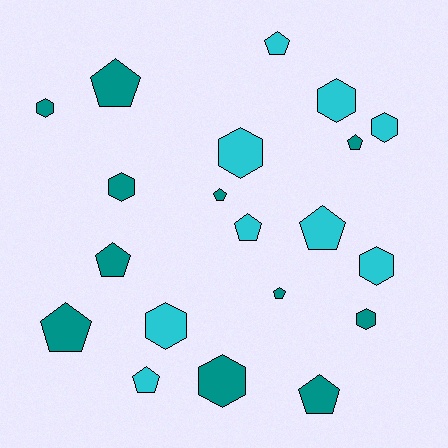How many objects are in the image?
There are 20 objects.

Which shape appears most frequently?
Pentagon, with 11 objects.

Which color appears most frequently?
Teal, with 11 objects.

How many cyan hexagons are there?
There are 5 cyan hexagons.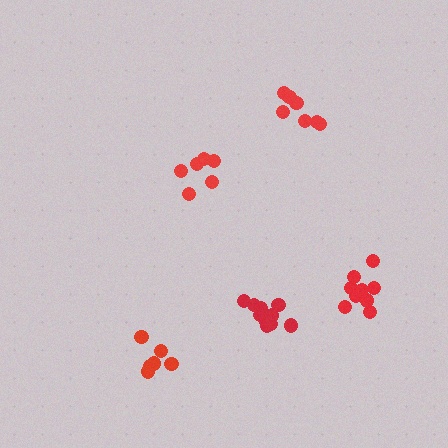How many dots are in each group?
Group 1: 6 dots, Group 2: 6 dots, Group 3: 11 dots, Group 4: 7 dots, Group 5: 11 dots (41 total).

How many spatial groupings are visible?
There are 5 spatial groupings.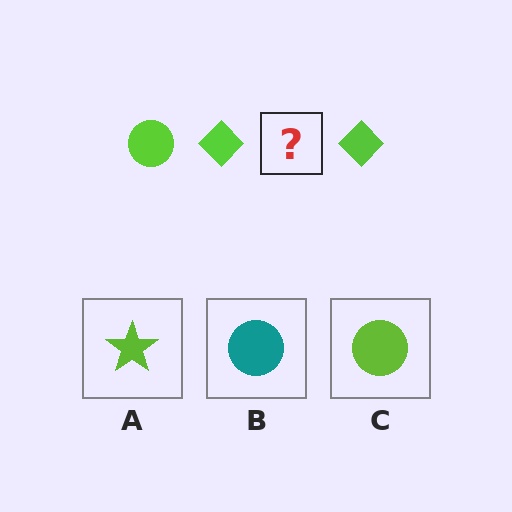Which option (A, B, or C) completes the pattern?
C.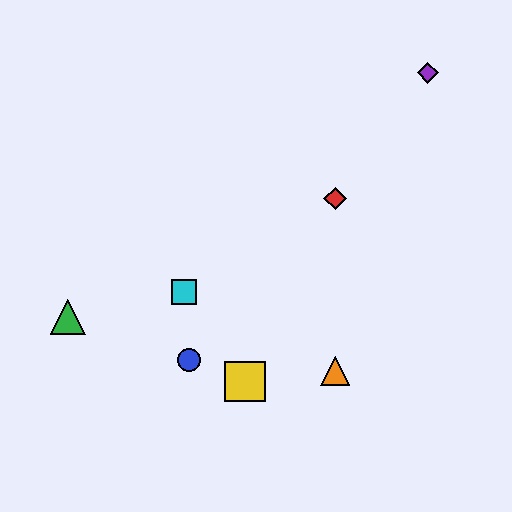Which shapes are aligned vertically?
The red diamond, the orange triangle are aligned vertically.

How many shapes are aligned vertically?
2 shapes (the red diamond, the orange triangle) are aligned vertically.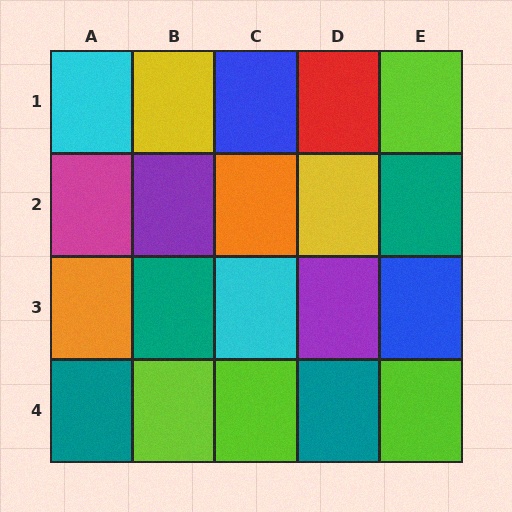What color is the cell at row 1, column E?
Lime.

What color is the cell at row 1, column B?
Yellow.